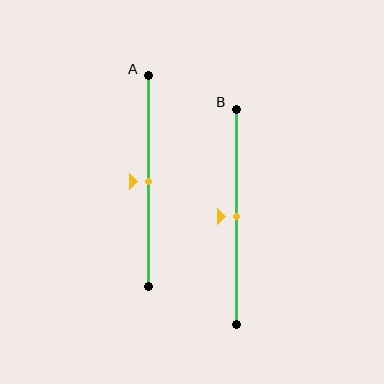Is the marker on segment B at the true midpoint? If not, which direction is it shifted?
Yes, the marker on segment B is at the true midpoint.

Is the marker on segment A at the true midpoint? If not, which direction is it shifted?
Yes, the marker on segment A is at the true midpoint.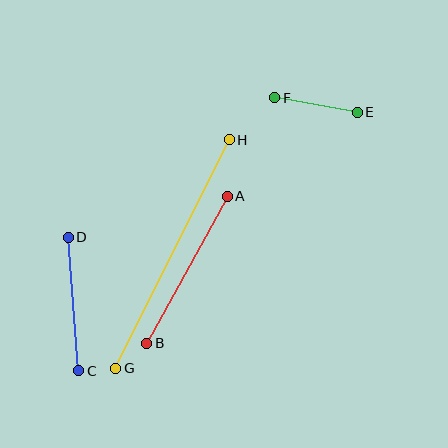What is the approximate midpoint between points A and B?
The midpoint is at approximately (187, 270) pixels.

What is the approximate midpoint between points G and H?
The midpoint is at approximately (172, 254) pixels.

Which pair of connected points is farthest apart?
Points G and H are farthest apart.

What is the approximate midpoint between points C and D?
The midpoint is at approximately (74, 304) pixels.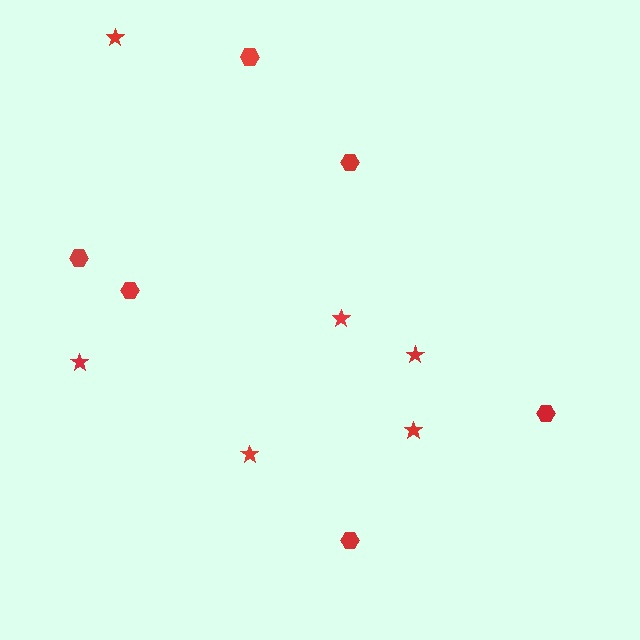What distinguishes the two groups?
There are 2 groups: one group of hexagons (6) and one group of stars (6).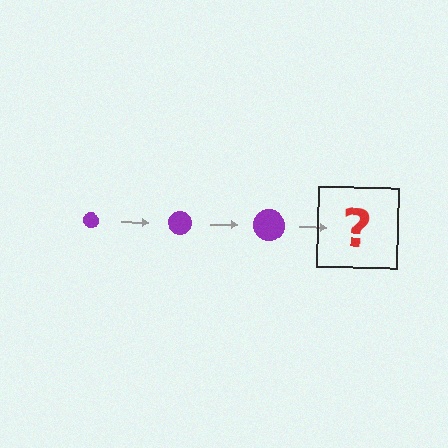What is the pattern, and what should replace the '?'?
The pattern is that the circle gets progressively larger each step. The '?' should be a purple circle, larger than the previous one.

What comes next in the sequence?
The next element should be a purple circle, larger than the previous one.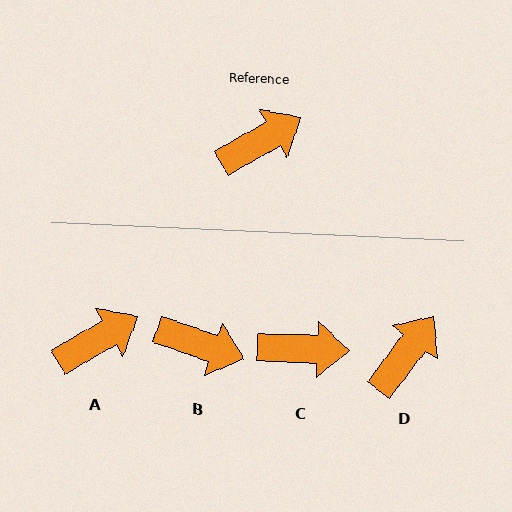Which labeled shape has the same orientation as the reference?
A.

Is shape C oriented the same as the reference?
No, it is off by about 32 degrees.